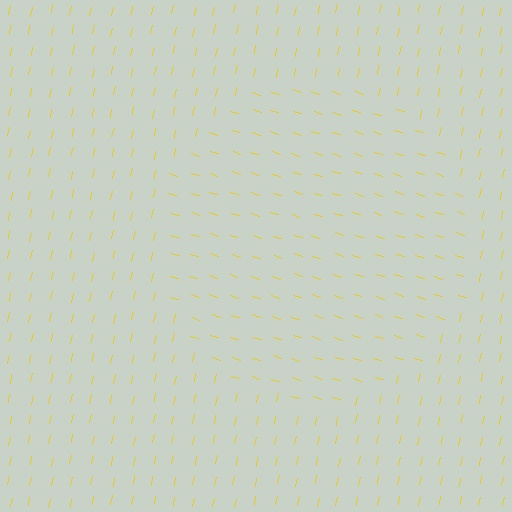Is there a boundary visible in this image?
Yes, there is a texture boundary formed by a change in line orientation.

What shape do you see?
I see a circle.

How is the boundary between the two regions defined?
The boundary is defined purely by a change in line orientation (approximately 84 degrees difference). All lines are the same color and thickness.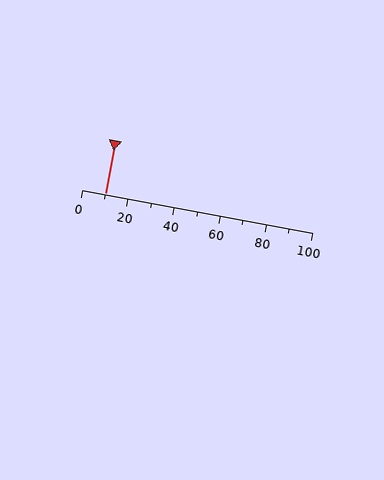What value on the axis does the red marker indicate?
The marker indicates approximately 10.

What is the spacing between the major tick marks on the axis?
The major ticks are spaced 20 apart.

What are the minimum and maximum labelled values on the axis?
The axis runs from 0 to 100.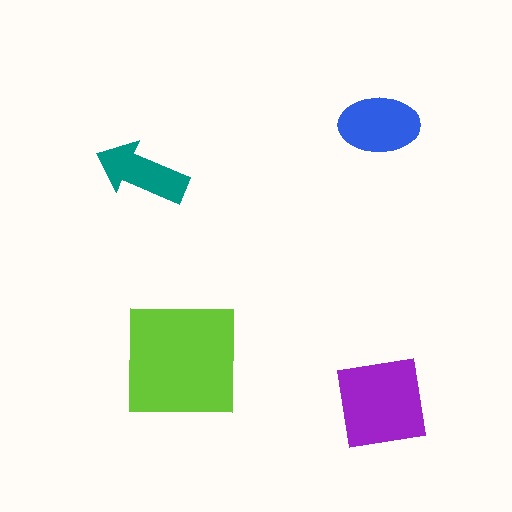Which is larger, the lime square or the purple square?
The lime square.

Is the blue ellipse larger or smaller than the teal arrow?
Larger.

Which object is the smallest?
The teal arrow.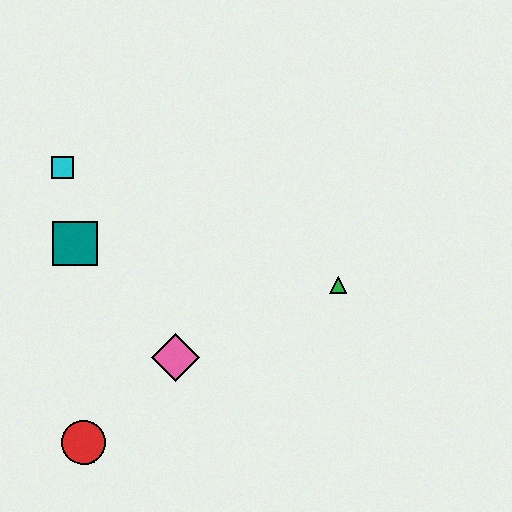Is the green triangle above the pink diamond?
Yes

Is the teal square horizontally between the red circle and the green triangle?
No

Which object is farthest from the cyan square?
The green triangle is farthest from the cyan square.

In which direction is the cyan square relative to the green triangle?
The cyan square is to the left of the green triangle.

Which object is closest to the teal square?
The cyan square is closest to the teal square.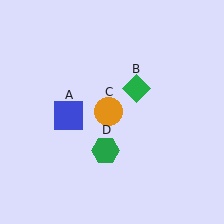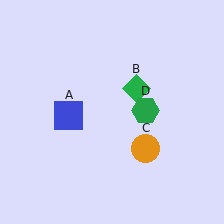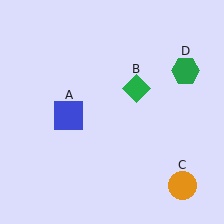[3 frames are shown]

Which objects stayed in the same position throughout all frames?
Blue square (object A) and green diamond (object B) remained stationary.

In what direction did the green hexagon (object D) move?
The green hexagon (object D) moved up and to the right.